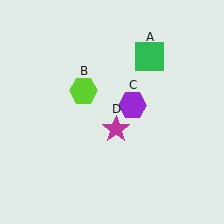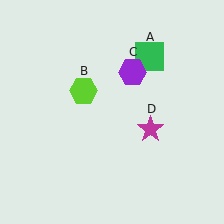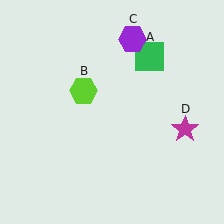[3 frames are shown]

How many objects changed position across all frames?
2 objects changed position: purple hexagon (object C), magenta star (object D).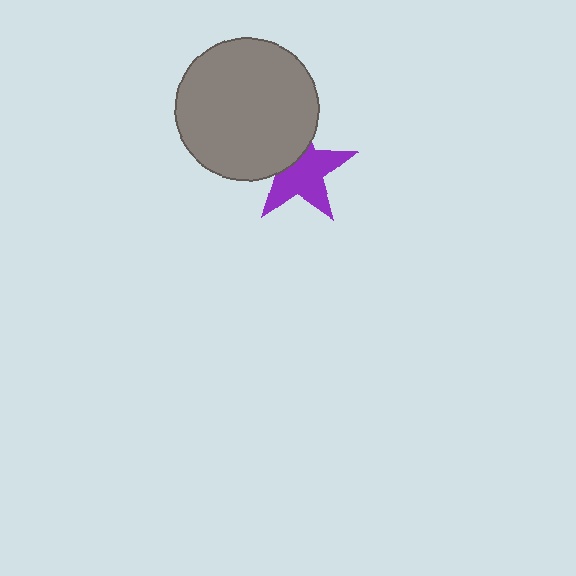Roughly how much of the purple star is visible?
About half of it is visible (roughly 65%).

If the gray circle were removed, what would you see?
You would see the complete purple star.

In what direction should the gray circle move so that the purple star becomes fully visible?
The gray circle should move toward the upper-left. That is the shortest direction to clear the overlap and leave the purple star fully visible.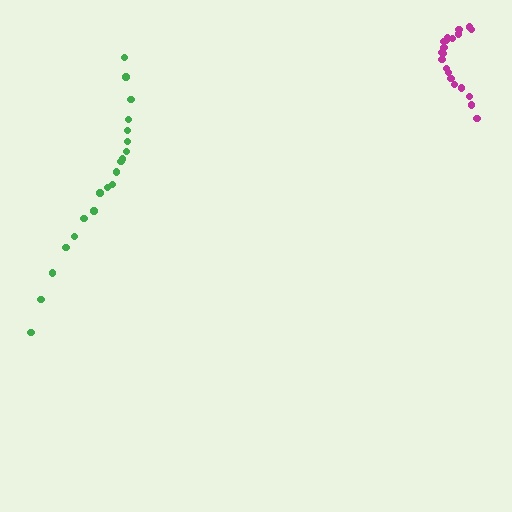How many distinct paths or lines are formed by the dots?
There are 2 distinct paths.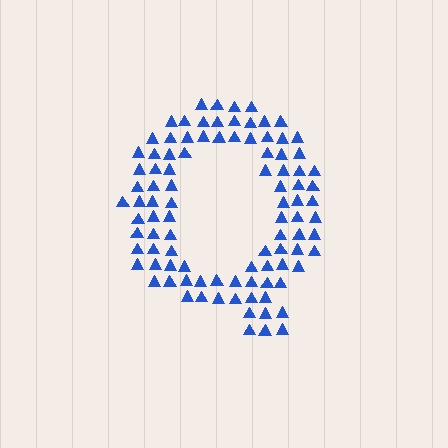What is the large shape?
The large shape is the letter Q.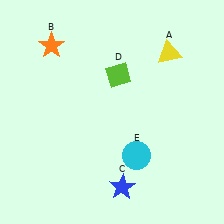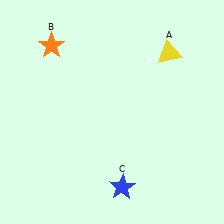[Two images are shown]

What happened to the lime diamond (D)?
The lime diamond (D) was removed in Image 2. It was in the top-right area of Image 1.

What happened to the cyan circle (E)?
The cyan circle (E) was removed in Image 2. It was in the bottom-right area of Image 1.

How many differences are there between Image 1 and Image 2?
There are 2 differences between the two images.